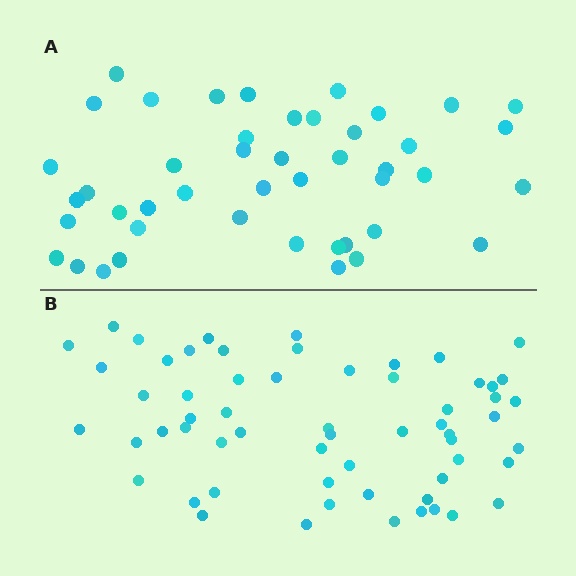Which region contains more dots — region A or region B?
Region B (the bottom region) has more dots.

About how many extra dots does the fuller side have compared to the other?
Region B has approximately 15 more dots than region A.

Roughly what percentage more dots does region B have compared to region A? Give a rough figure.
About 35% more.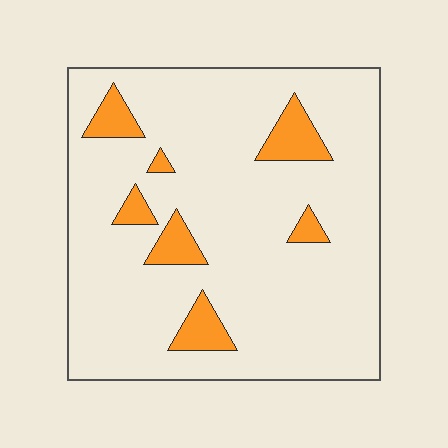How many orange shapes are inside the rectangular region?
7.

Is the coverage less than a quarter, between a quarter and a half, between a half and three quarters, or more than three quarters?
Less than a quarter.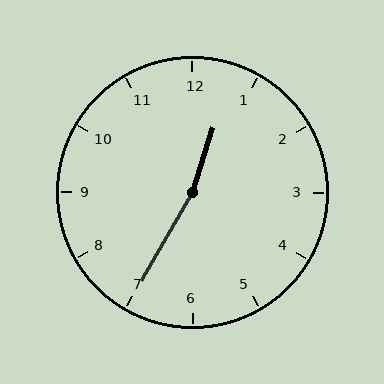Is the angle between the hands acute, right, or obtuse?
It is obtuse.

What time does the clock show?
12:35.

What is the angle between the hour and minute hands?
Approximately 168 degrees.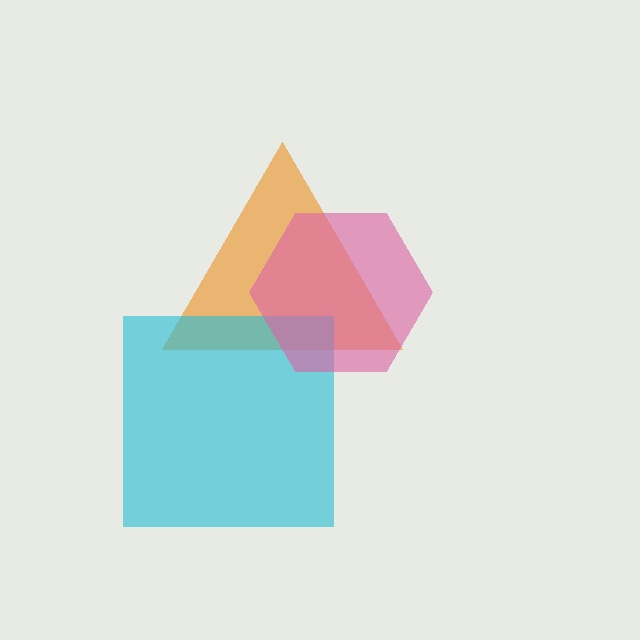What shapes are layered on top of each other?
The layered shapes are: an orange triangle, a cyan square, a pink hexagon.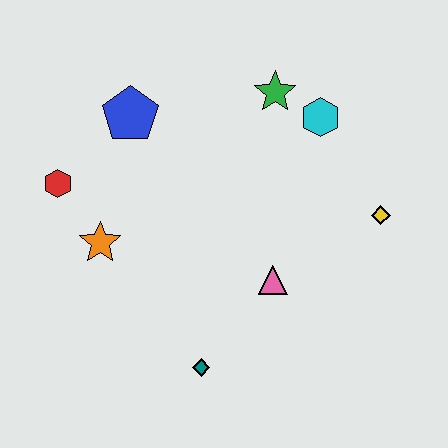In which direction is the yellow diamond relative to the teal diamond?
The yellow diamond is to the right of the teal diamond.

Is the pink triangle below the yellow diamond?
Yes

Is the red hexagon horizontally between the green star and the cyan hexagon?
No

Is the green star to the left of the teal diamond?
No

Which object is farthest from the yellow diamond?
The red hexagon is farthest from the yellow diamond.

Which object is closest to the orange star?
The red hexagon is closest to the orange star.